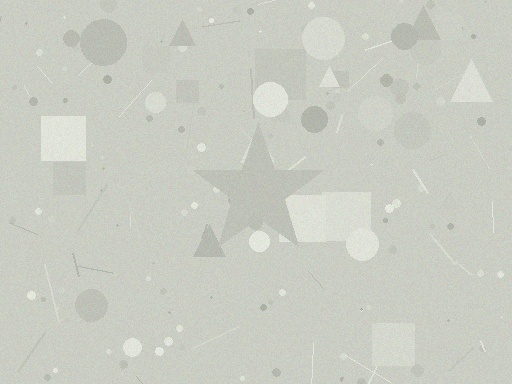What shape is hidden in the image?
A star is hidden in the image.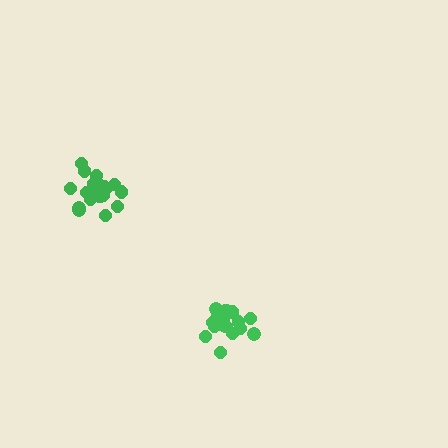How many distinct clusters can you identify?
There are 2 distinct clusters.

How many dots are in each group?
Group 1: 19 dots, Group 2: 19 dots (38 total).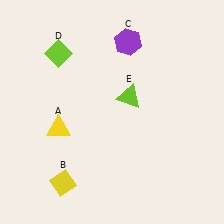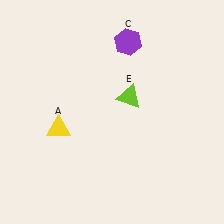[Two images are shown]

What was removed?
The yellow diamond (B), the lime diamond (D) were removed in Image 2.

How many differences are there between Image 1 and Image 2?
There are 2 differences between the two images.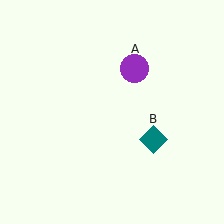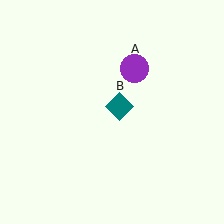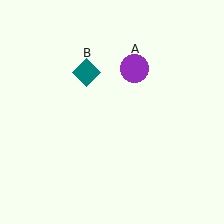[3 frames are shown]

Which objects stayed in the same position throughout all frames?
Purple circle (object A) remained stationary.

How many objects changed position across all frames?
1 object changed position: teal diamond (object B).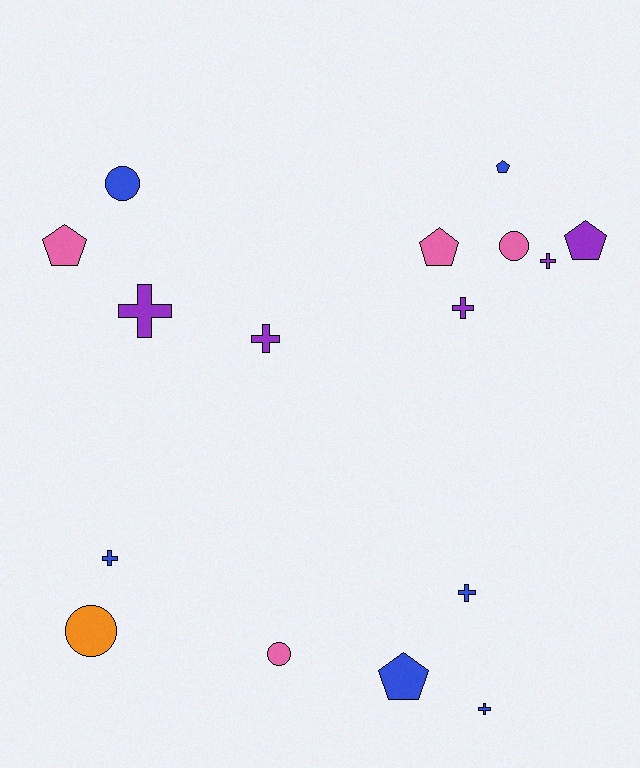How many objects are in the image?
There are 16 objects.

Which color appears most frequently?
Blue, with 6 objects.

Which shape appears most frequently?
Cross, with 7 objects.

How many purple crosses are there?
There are 4 purple crosses.